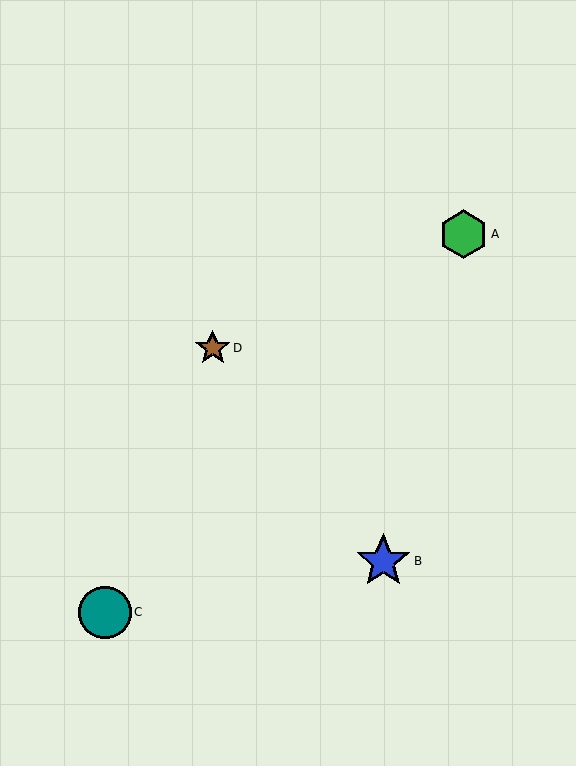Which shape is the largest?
The blue star (labeled B) is the largest.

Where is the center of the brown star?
The center of the brown star is at (213, 348).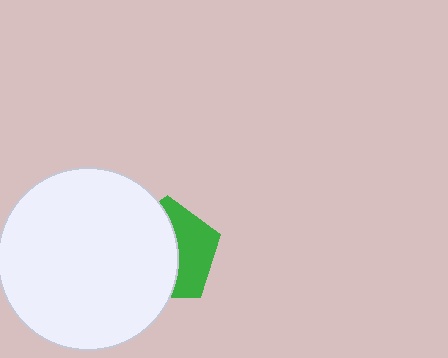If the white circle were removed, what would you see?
You would see the complete green pentagon.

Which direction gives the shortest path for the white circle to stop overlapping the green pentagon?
Moving left gives the shortest separation.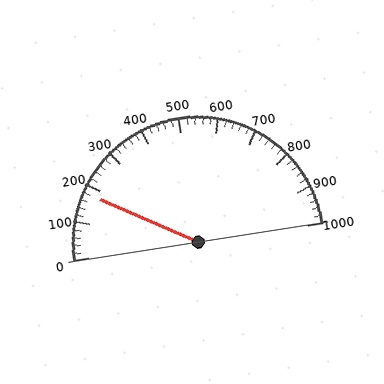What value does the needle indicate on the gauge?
The needle indicates approximately 180.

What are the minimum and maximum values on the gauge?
The gauge ranges from 0 to 1000.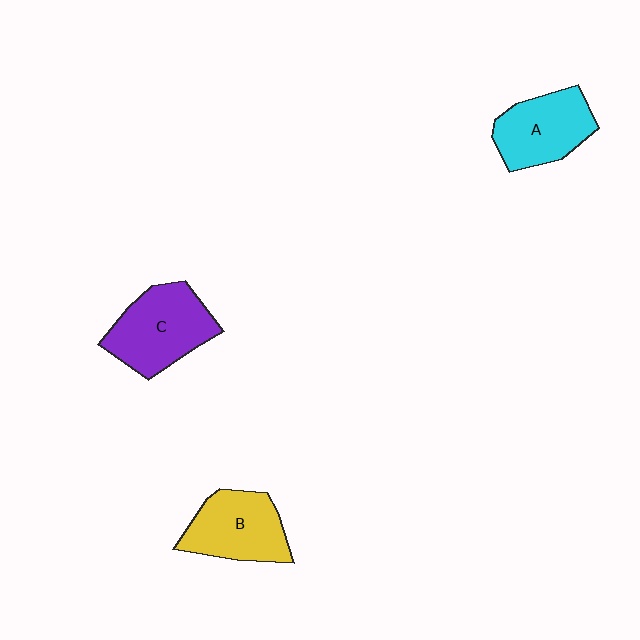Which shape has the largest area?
Shape C (purple).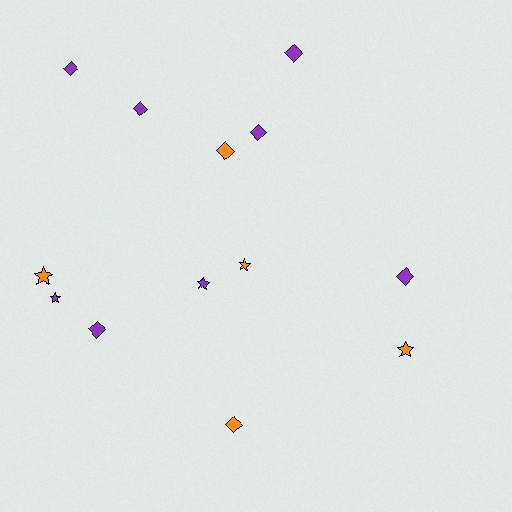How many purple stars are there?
There are 2 purple stars.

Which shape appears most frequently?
Diamond, with 8 objects.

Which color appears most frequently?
Purple, with 8 objects.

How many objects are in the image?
There are 13 objects.